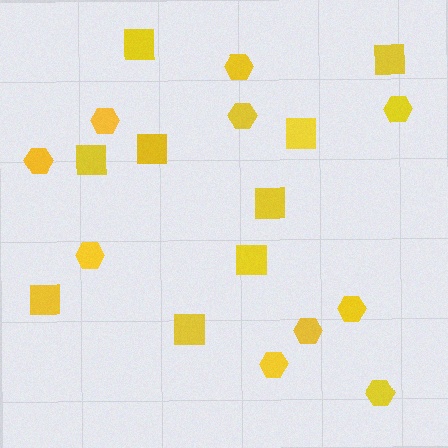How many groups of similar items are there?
There are 2 groups: one group of squares (9) and one group of hexagons (10).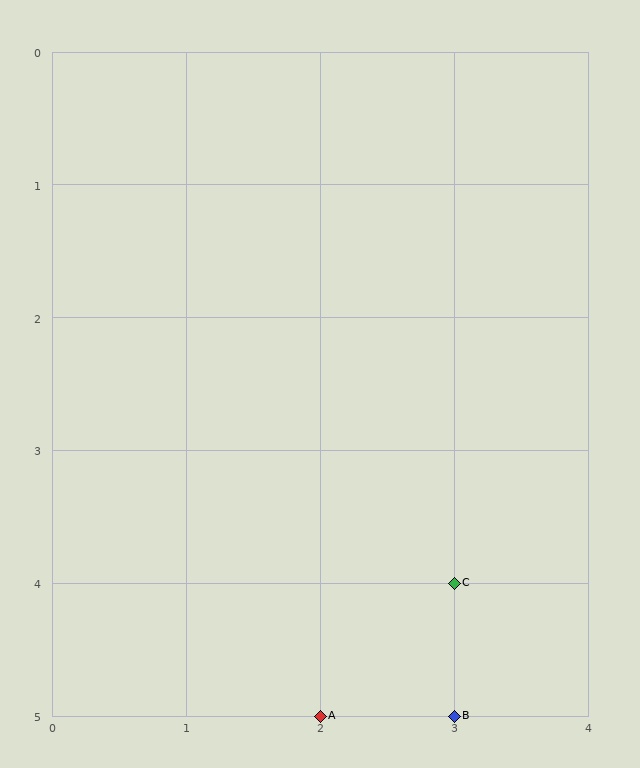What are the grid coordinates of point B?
Point B is at grid coordinates (3, 5).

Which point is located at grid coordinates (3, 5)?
Point B is at (3, 5).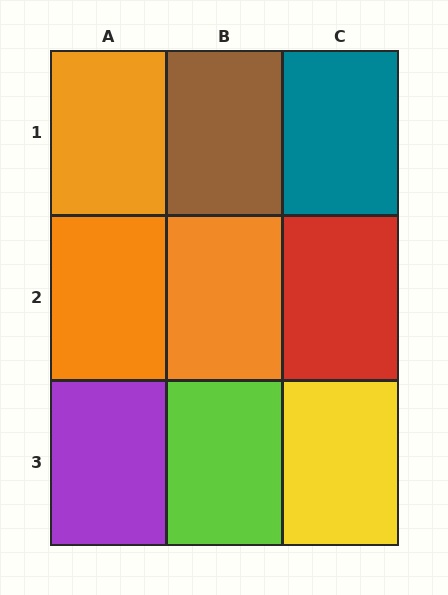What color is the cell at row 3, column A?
Purple.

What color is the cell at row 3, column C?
Yellow.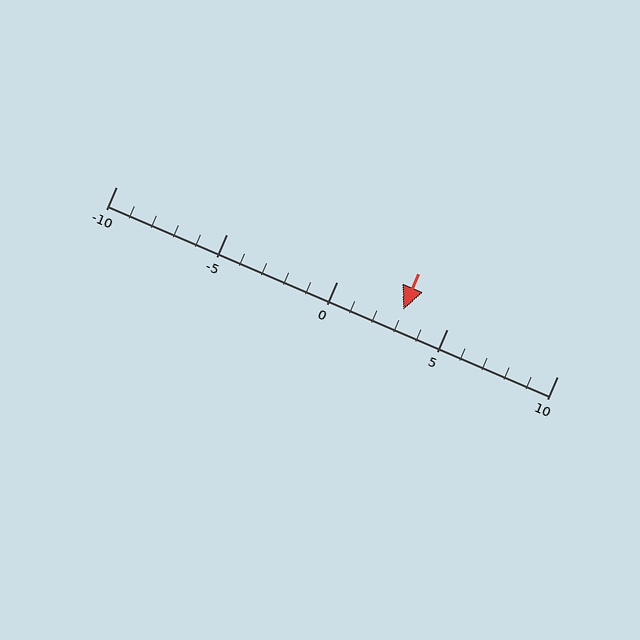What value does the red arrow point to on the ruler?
The red arrow points to approximately 3.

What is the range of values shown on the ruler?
The ruler shows values from -10 to 10.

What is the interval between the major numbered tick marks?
The major tick marks are spaced 5 units apart.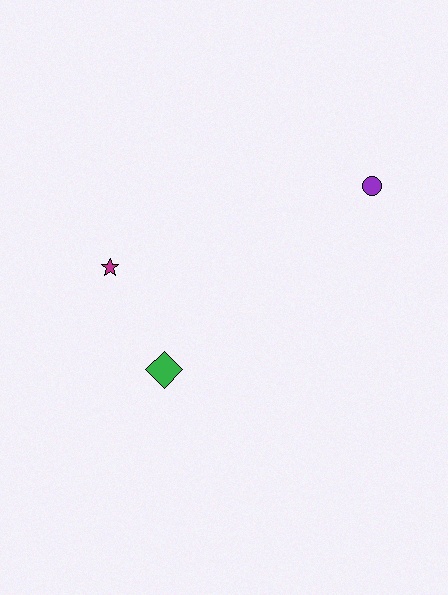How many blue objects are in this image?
There are no blue objects.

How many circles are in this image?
There is 1 circle.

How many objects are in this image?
There are 3 objects.